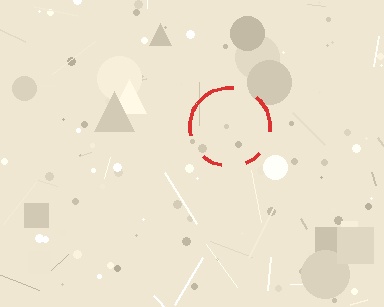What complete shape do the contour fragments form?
The contour fragments form a circle.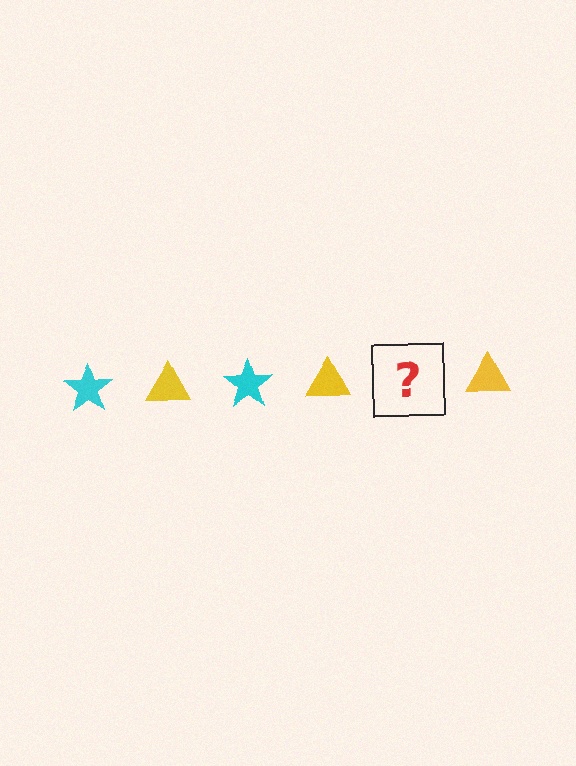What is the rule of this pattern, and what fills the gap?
The rule is that the pattern alternates between cyan star and yellow triangle. The gap should be filled with a cyan star.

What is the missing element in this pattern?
The missing element is a cyan star.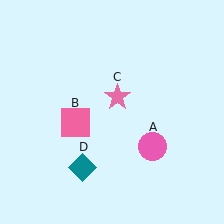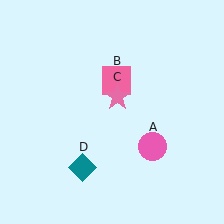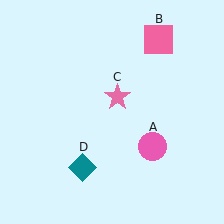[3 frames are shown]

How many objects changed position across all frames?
1 object changed position: pink square (object B).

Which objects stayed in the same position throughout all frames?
Pink circle (object A) and pink star (object C) and teal diamond (object D) remained stationary.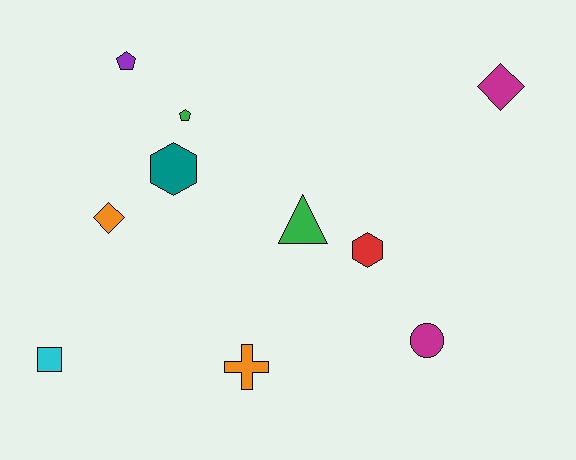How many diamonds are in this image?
There are 2 diamonds.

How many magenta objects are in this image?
There are 2 magenta objects.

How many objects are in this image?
There are 10 objects.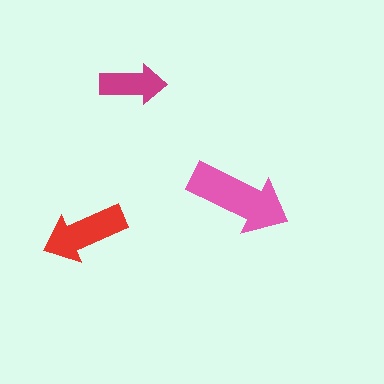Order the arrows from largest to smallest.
the pink one, the red one, the magenta one.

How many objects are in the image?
There are 3 objects in the image.